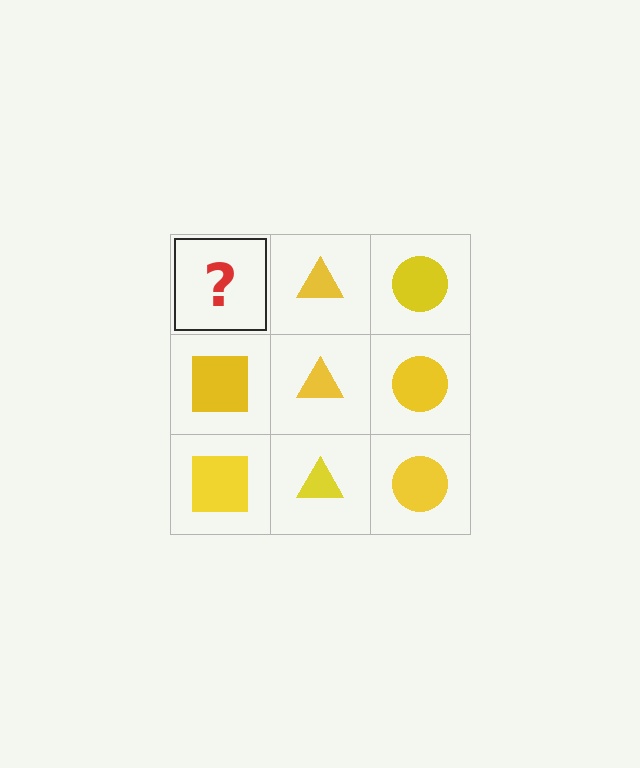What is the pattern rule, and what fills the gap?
The rule is that each column has a consistent shape. The gap should be filled with a yellow square.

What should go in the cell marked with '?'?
The missing cell should contain a yellow square.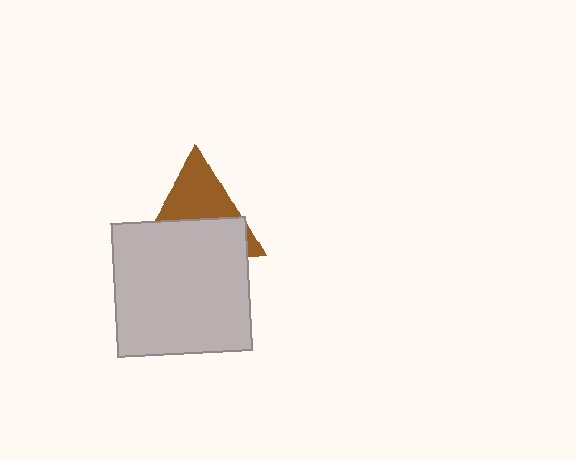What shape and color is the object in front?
The object in front is a light gray square.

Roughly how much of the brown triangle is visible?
About half of it is visible (roughly 45%).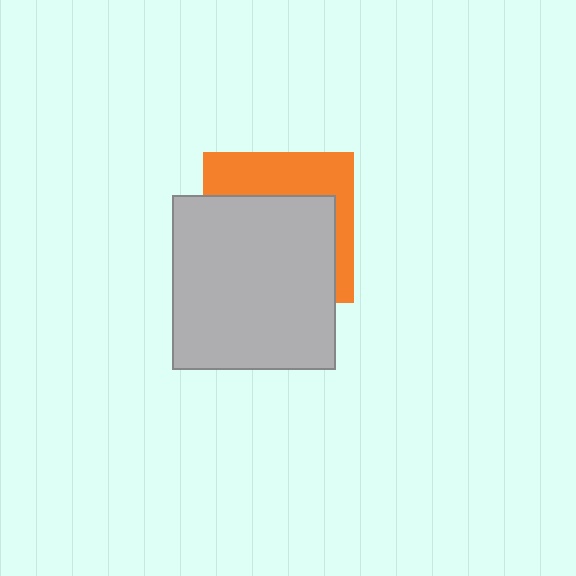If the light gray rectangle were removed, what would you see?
You would see the complete orange square.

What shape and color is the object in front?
The object in front is a light gray rectangle.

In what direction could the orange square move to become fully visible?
The orange square could move up. That would shift it out from behind the light gray rectangle entirely.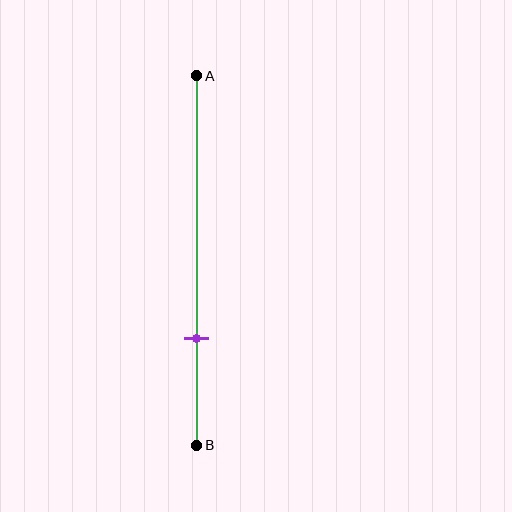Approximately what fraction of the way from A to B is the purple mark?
The purple mark is approximately 70% of the way from A to B.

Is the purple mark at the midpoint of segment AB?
No, the mark is at about 70% from A, not at the 50% midpoint.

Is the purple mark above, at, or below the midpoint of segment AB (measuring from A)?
The purple mark is below the midpoint of segment AB.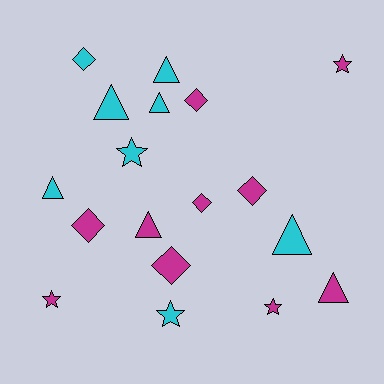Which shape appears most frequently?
Triangle, with 7 objects.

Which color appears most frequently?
Magenta, with 10 objects.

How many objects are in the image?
There are 18 objects.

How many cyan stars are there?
There are 2 cyan stars.